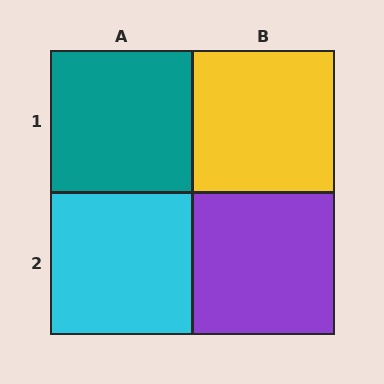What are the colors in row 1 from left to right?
Teal, yellow.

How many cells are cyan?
1 cell is cyan.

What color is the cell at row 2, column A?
Cyan.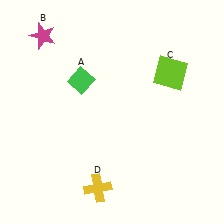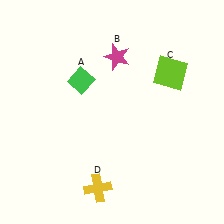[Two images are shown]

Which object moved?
The magenta star (B) moved right.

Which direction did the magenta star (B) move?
The magenta star (B) moved right.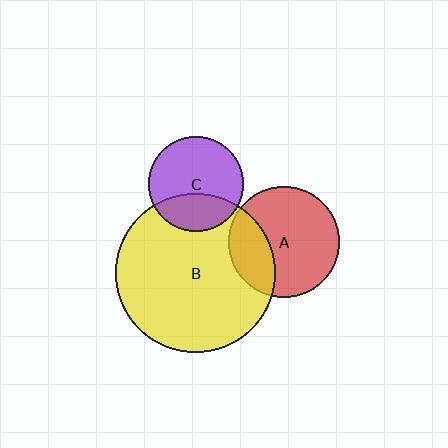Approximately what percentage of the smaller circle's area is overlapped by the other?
Approximately 30%.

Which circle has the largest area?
Circle B (yellow).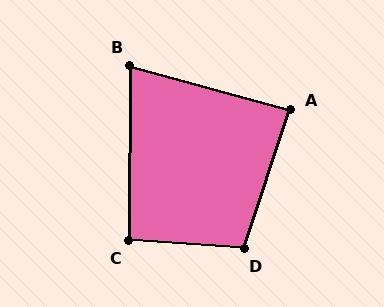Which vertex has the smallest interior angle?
B, at approximately 75 degrees.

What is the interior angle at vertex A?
Approximately 87 degrees (approximately right).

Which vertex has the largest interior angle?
D, at approximately 105 degrees.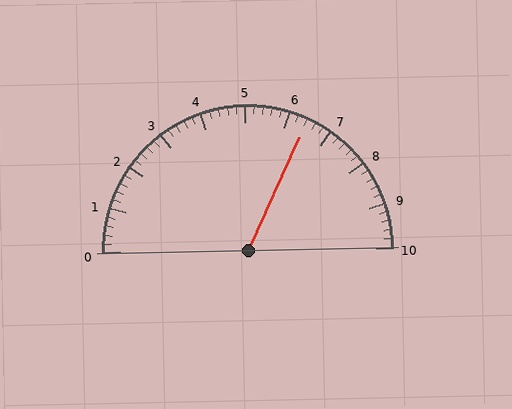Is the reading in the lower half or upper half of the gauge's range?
The reading is in the upper half of the range (0 to 10).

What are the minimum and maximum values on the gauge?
The gauge ranges from 0 to 10.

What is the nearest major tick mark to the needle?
The nearest major tick mark is 6.